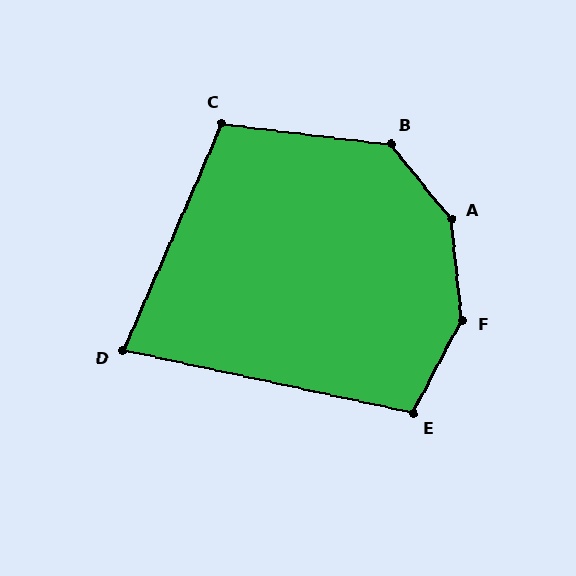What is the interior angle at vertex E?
Approximately 106 degrees (obtuse).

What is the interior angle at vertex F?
Approximately 146 degrees (obtuse).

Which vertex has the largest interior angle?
A, at approximately 148 degrees.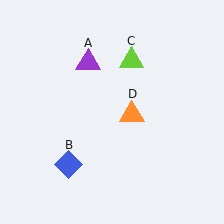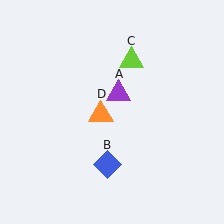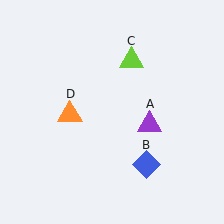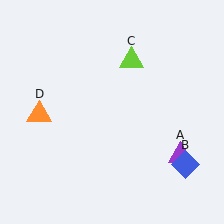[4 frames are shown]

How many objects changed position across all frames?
3 objects changed position: purple triangle (object A), blue diamond (object B), orange triangle (object D).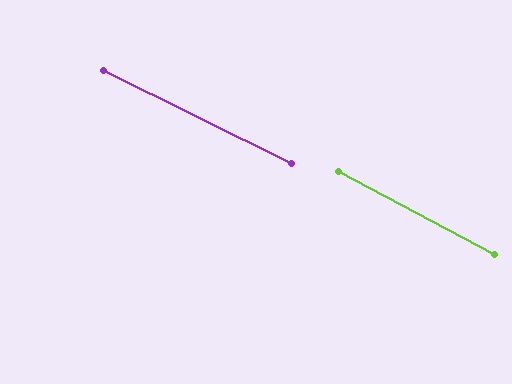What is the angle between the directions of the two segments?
Approximately 2 degrees.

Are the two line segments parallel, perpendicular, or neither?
Parallel — their directions differ by only 1.7°.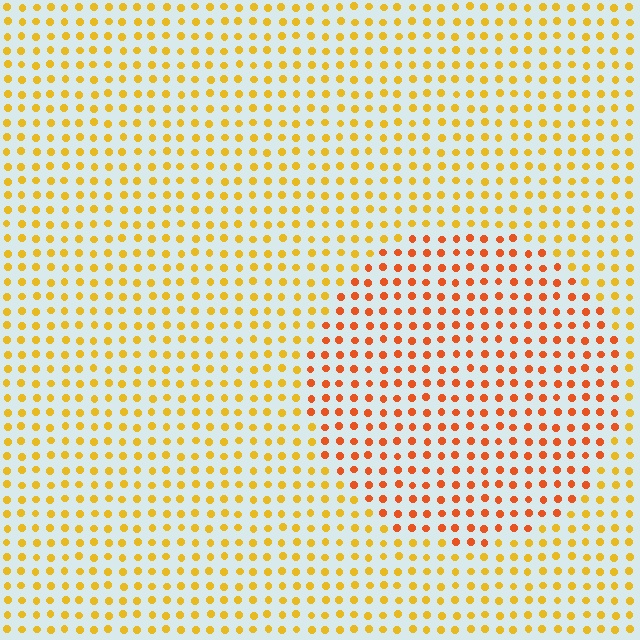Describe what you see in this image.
The image is filled with small yellow elements in a uniform arrangement. A circle-shaped region is visible where the elements are tinted to a slightly different hue, forming a subtle color boundary.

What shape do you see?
I see a circle.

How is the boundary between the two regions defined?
The boundary is defined purely by a slight shift in hue (about 31 degrees). Spacing, size, and orientation are identical on both sides.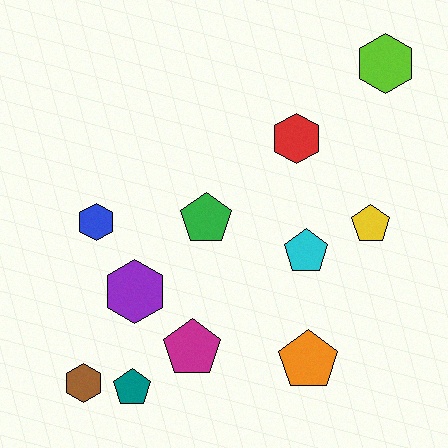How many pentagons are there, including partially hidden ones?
There are 6 pentagons.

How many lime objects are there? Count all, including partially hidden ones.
There is 1 lime object.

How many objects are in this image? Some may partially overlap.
There are 11 objects.